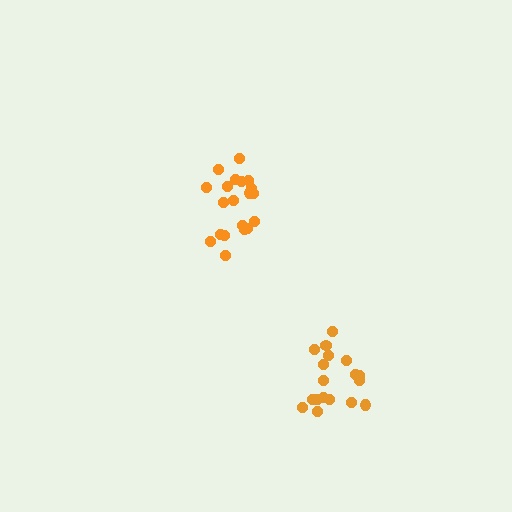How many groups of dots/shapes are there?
There are 2 groups.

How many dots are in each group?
Group 1: 20 dots, Group 2: 18 dots (38 total).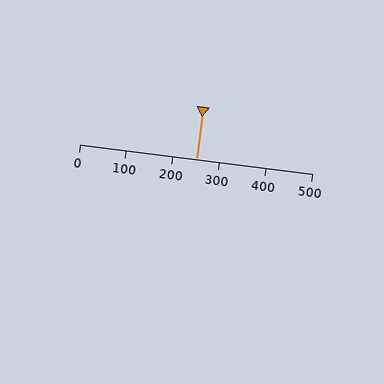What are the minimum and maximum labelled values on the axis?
The axis runs from 0 to 500.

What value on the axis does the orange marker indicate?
The marker indicates approximately 250.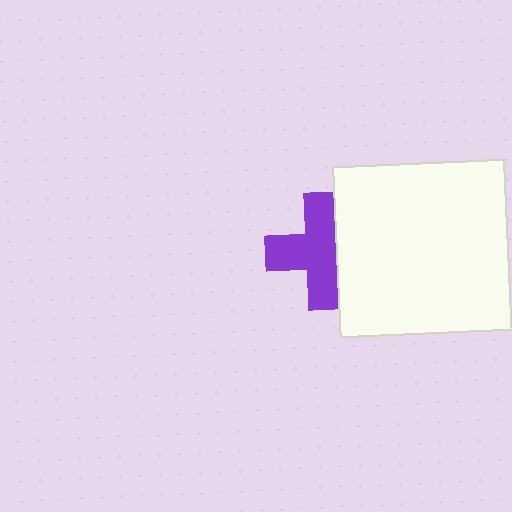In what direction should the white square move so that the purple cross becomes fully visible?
The white square should move right. That is the shortest direction to clear the overlap and leave the purple cross fully visible.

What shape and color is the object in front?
The object in front is a white square.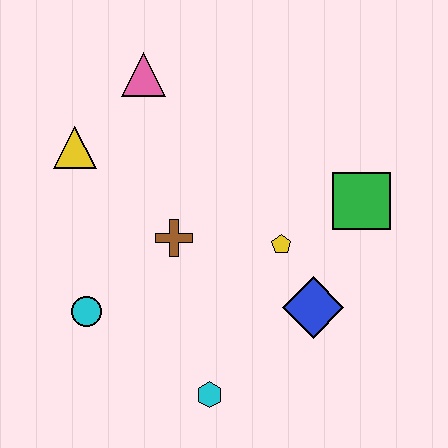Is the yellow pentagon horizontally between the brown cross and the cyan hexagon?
No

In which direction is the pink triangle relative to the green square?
The pink triangle is to the left of the green square.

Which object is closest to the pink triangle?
The yellow triangle is closest to the pink triangle.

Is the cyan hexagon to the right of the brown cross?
Yes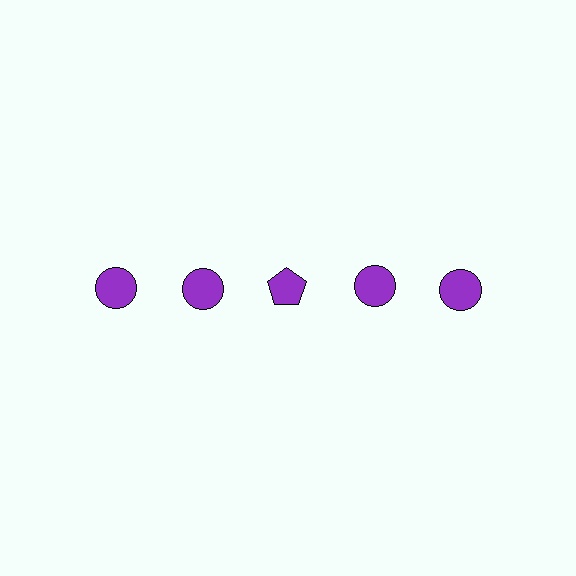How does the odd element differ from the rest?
It has a different shape: pentagon instead of circle.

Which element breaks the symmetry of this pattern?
The purple pentagon in the top row, center column breaks the symmetry. All other shapes are purple circles.